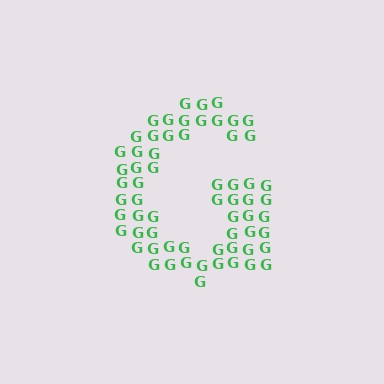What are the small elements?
The small elements are letter G's.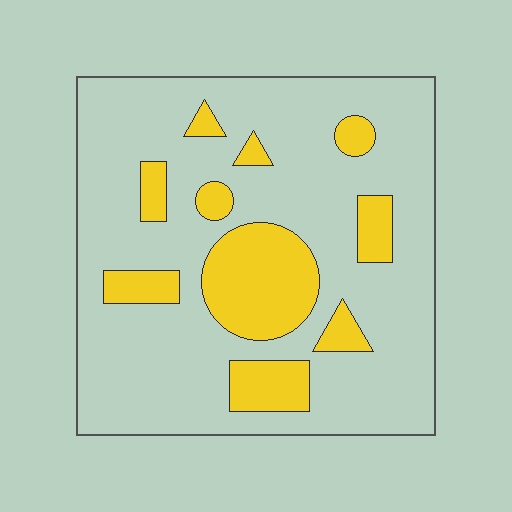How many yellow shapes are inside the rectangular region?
10.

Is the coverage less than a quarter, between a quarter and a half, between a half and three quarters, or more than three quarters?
Less than a quarter.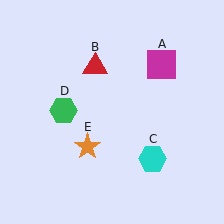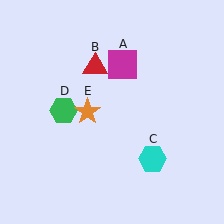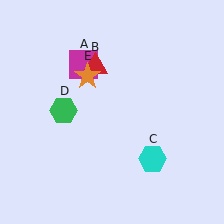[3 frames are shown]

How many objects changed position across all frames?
2 objects changed position: magenta square (object A), orange star (object E).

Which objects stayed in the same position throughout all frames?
Red triangle (object B) and cyan hexagon (object C) and green hexagon (object D) remained stationary.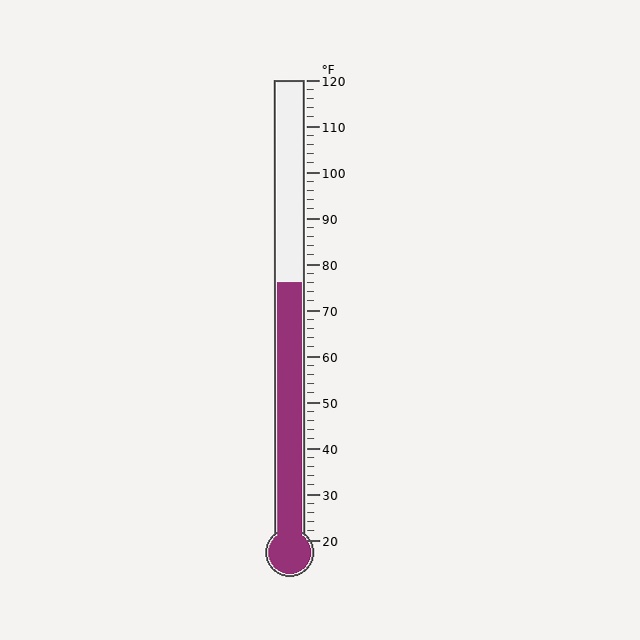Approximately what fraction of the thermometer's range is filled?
The thermometer is filled to approximately 55% of its range.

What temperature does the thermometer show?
The thermometer shows approximately 76°F.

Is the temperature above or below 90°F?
The temperature is below 90°F.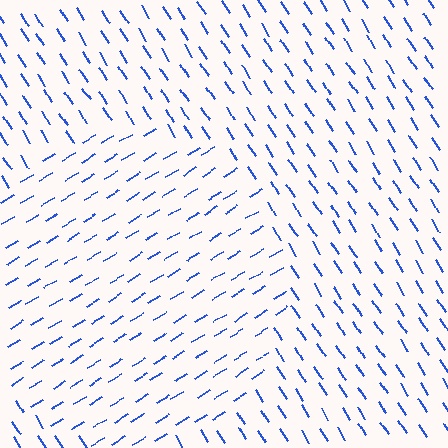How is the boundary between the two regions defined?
The boundary is defined purely by a change in line orientation (approximately 88 degrees difference). All lines are the same color and thickness.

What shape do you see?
I see a circle.